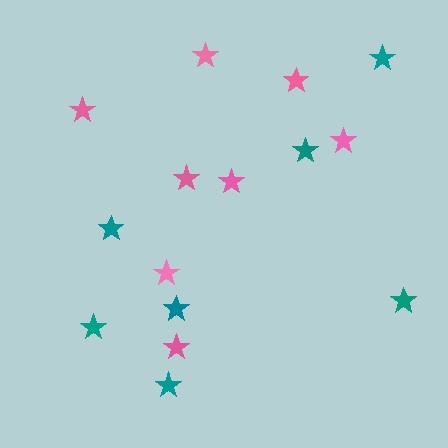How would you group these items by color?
There are 2 groups: one group of pink stars (8) and one group of teal stars (7).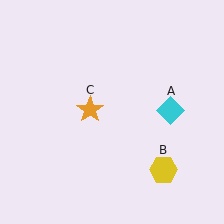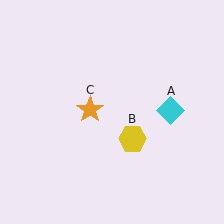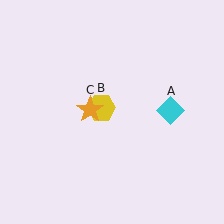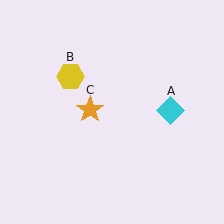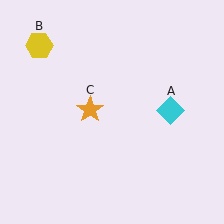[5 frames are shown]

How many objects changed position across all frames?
1 object changed position: yellow hexagon (object B).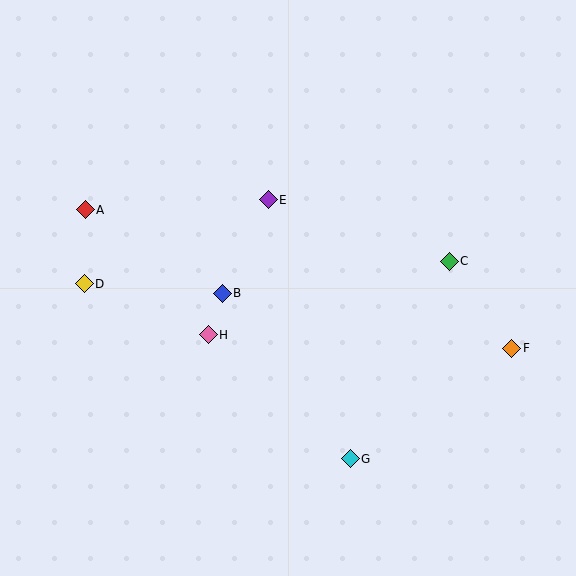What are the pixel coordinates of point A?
Point A is at (85, 210).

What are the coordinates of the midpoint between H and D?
The midpoint between H and D is at (146, 309).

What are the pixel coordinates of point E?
Point E is at (268, 200).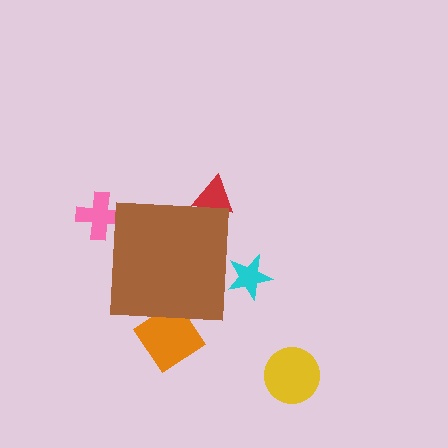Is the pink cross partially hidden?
Yes, the pink cross is partially hidden behind the brown square.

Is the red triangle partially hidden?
Yes, the red triangle is partially hidden behind the brown square.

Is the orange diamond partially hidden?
Yes, the orange diamond is partially hidden behind the brown square.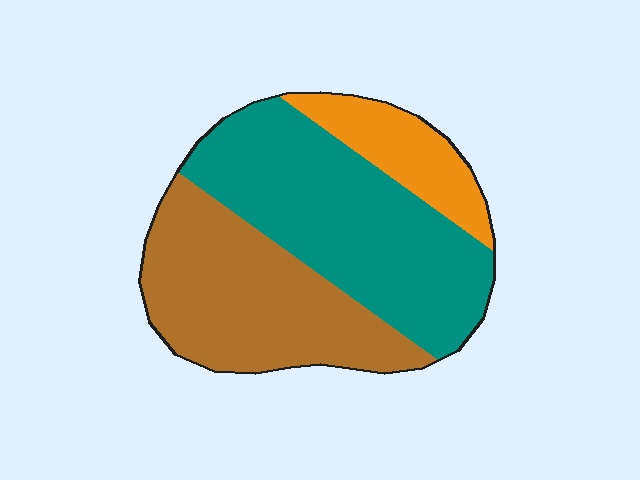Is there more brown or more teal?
Teal.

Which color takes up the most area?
Teal, at roughly 45%.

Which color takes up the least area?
Orange, at roughly 15%.